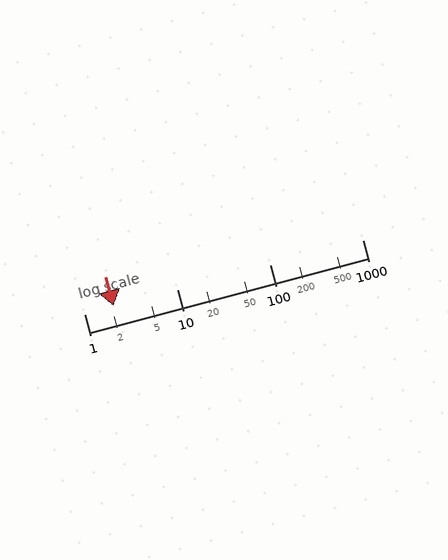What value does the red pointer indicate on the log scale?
The pointer indicates approximately 2.1.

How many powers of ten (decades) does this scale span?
The scale spans 3 decades, from 1 to 1000.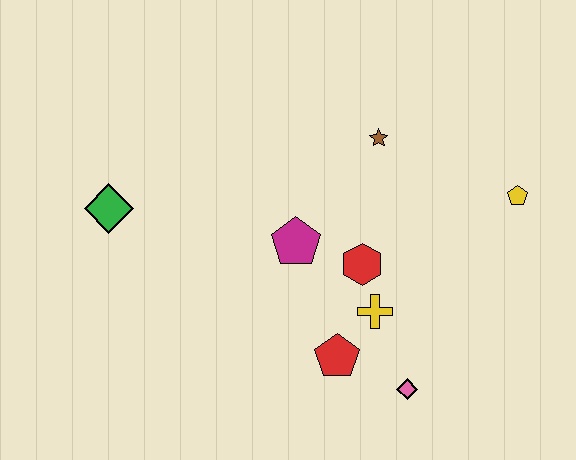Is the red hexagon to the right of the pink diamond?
No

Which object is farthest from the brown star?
The green diamond is farthest from the brown star.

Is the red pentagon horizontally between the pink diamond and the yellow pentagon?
No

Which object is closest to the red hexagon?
The yellow cross is closest to the red hexagon.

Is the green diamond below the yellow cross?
No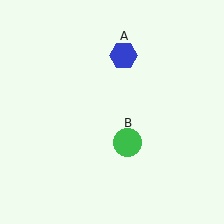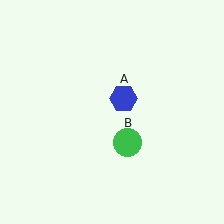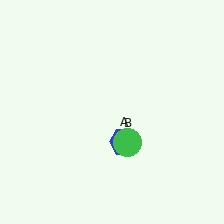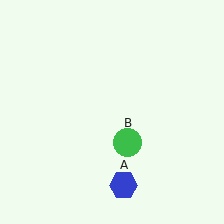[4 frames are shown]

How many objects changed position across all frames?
1 object changed position: blue hexagon (object A).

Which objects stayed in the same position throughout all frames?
Green circle (object B) remained stationary.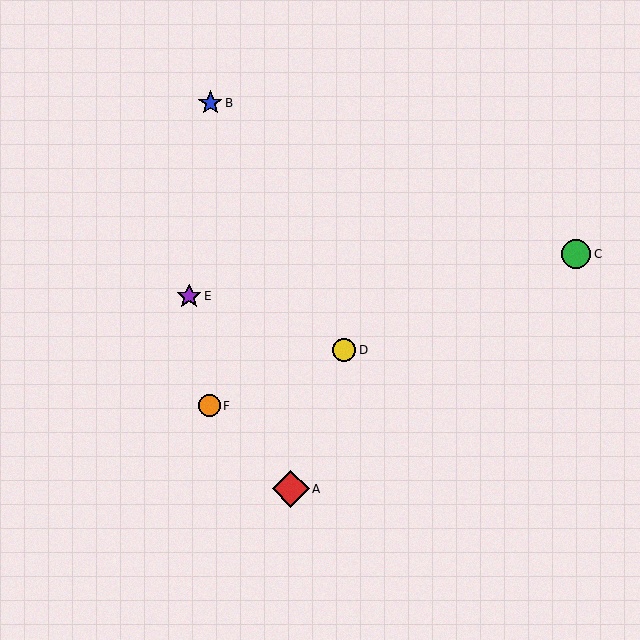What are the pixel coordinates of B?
Object B is at (210, 103).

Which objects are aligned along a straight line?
Objects C, D, F are aligned along a straight line.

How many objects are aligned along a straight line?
3 objects (C, D, F) are aligned along a straight line.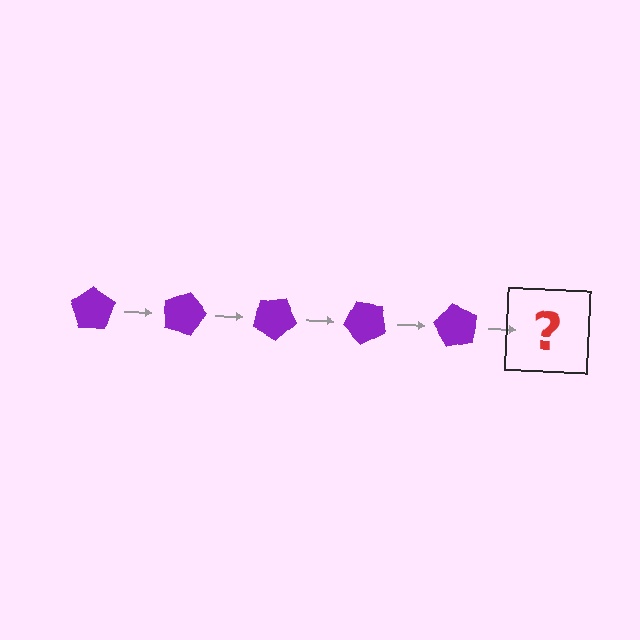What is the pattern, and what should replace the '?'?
The pattern is that the pentagon rotates 15 degrees each step. The '?' should be a purple pentagon rotated 75 degrees.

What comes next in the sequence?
The next element should be a purple pentagon rotated 75 degrees.